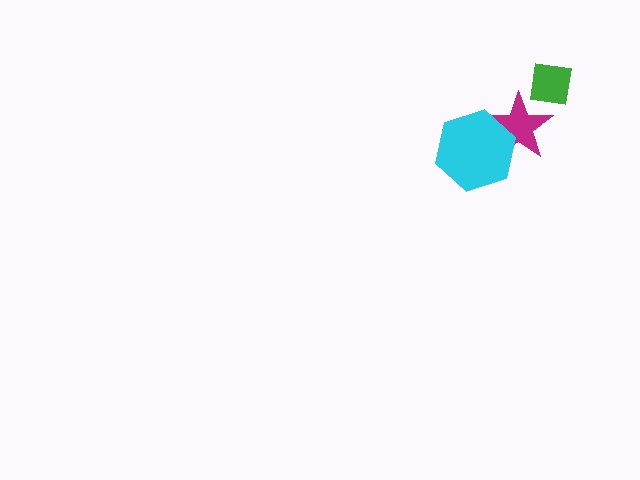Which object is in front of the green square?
The magenta star is in front of the green square.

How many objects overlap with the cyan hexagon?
1 object overlaps with the cyan hexagon.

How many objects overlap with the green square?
1 object overlaps with the green square.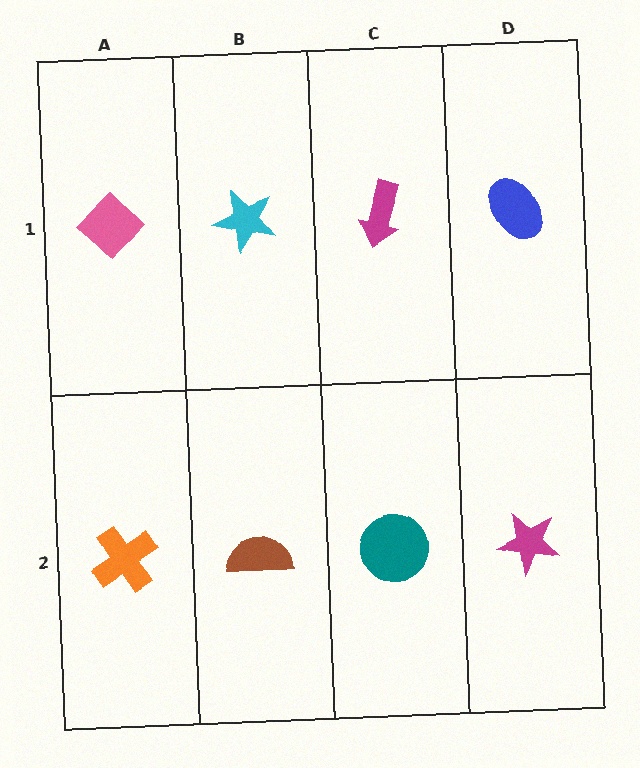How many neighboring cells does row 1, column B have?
3.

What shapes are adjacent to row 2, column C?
A magenta arrow (row 1, column C), a brown semicircle (row 2, column B), a magenta star (row 2, column D).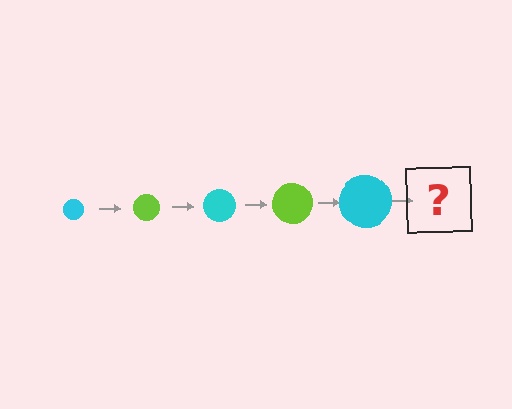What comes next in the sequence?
The next element should be a lime circle, larger than the previous one.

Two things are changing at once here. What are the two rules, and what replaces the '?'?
The two rules are that the circle grows larger each step and the color cycles through cyan and lime. The '?' should be a lime circle, larger than the previous one.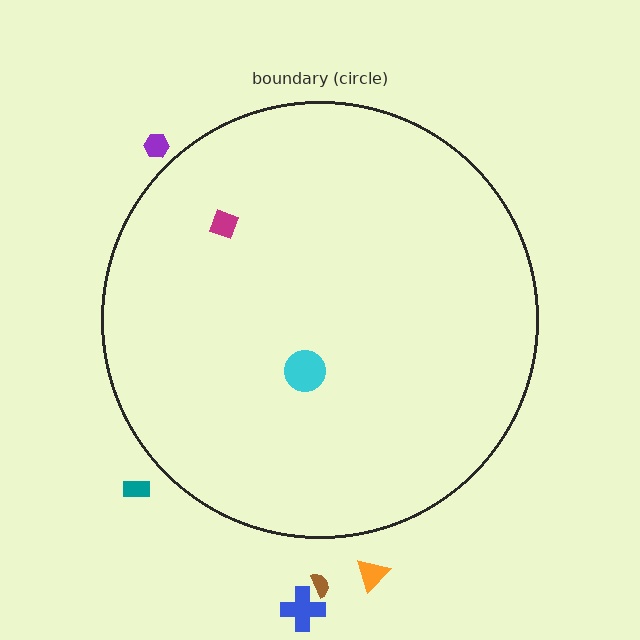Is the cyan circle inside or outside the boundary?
Inside.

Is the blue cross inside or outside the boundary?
Outside.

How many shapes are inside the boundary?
2 inside, 5 outside.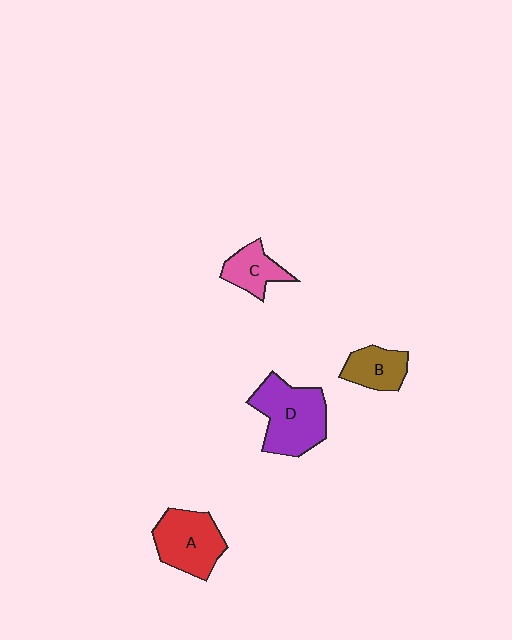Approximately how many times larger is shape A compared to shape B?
Approximately 1.6 times.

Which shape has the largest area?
Shape D (purple).